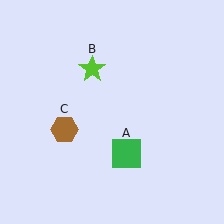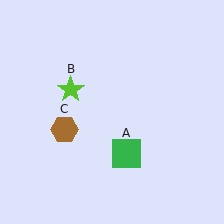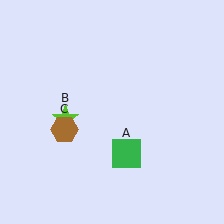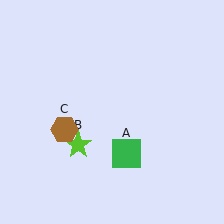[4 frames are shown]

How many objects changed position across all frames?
1 object changed position: lime star (object B).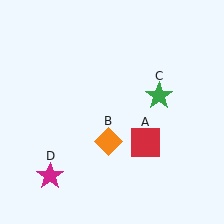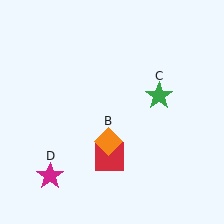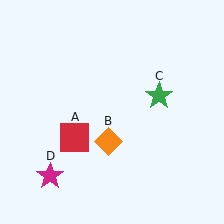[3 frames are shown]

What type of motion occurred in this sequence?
The red square (object A) rotated clockwise around the center of the scene.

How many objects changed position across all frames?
1 object changed position: red square (object A).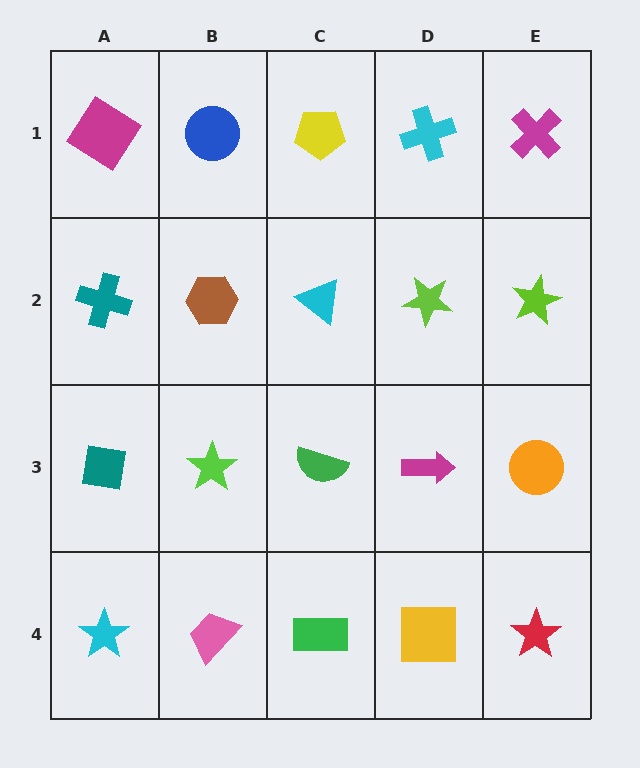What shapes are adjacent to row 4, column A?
A teal square (row 3, column A), a pink trapezoid (row 4, column B).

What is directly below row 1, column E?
A lime star.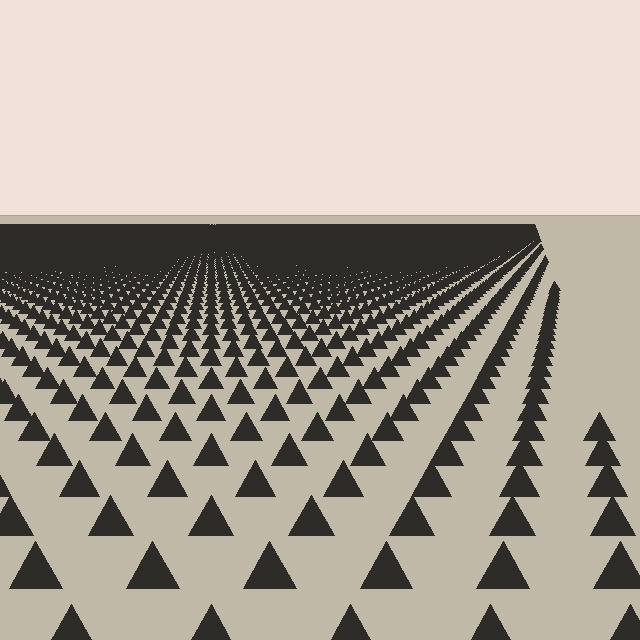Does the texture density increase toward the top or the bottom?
Density increases toward the top.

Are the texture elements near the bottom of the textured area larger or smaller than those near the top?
Larger. Near the bottom, elements are closer to the viewer and appear at a bigger on-screen size.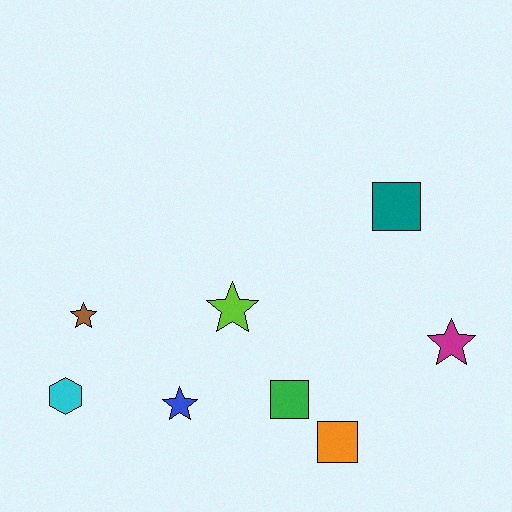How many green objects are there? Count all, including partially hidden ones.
There is 1 green object.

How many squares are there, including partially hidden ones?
There are 3 squares.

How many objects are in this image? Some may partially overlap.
There are 8 objects.